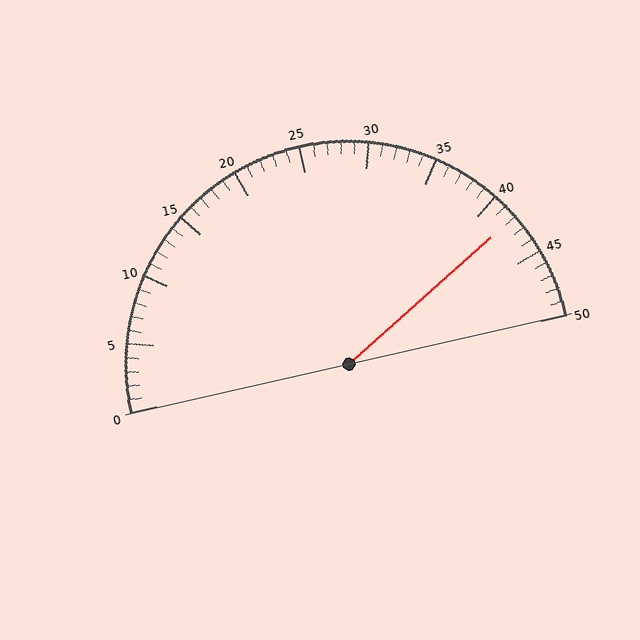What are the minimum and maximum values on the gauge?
The gauge ranges from 0 to 50.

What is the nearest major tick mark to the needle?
The nearest major tick mark is 40.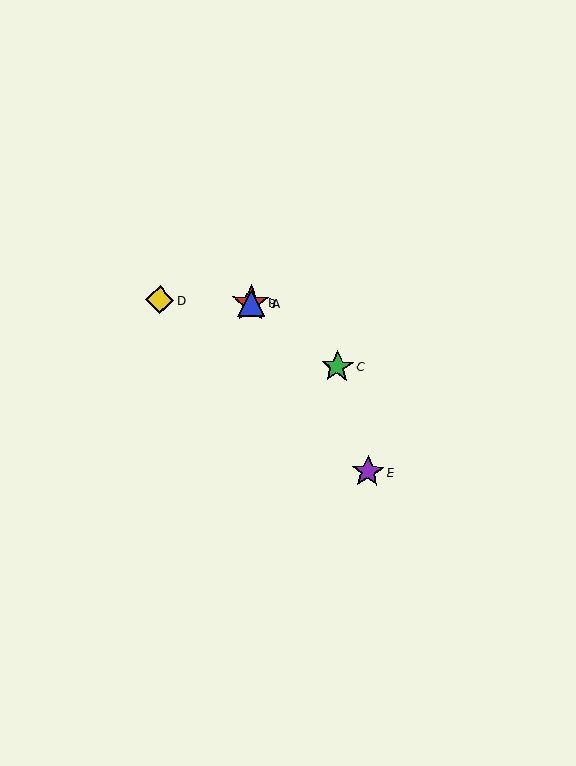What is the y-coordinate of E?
Object E is at y≈472.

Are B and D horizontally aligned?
Yes, both are at y≈303.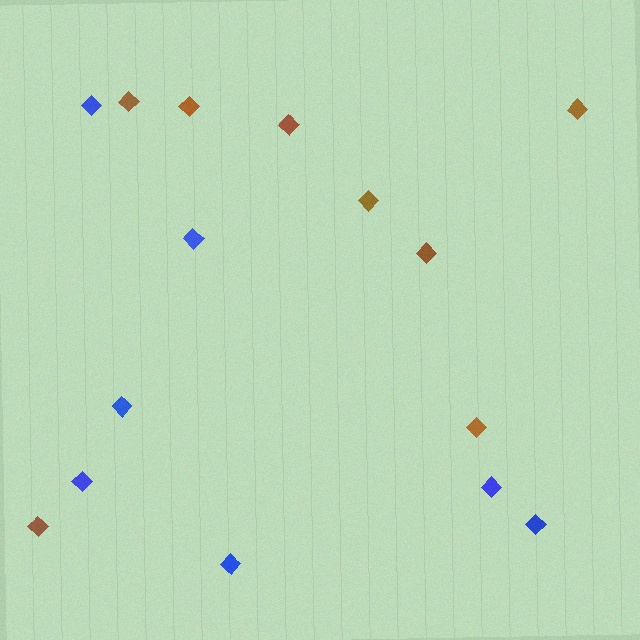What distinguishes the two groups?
There are 2 groups: one group of blue diamonds (7) and one group of brown diamonds (8).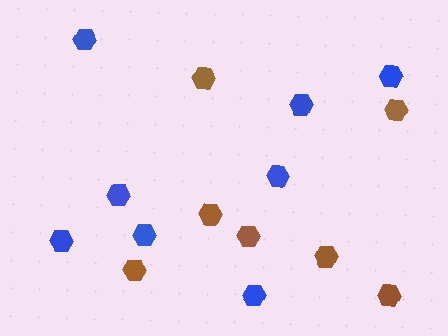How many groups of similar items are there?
There are 2 groups: one group of blue hexagons (8) and one group of brown hexagons (7).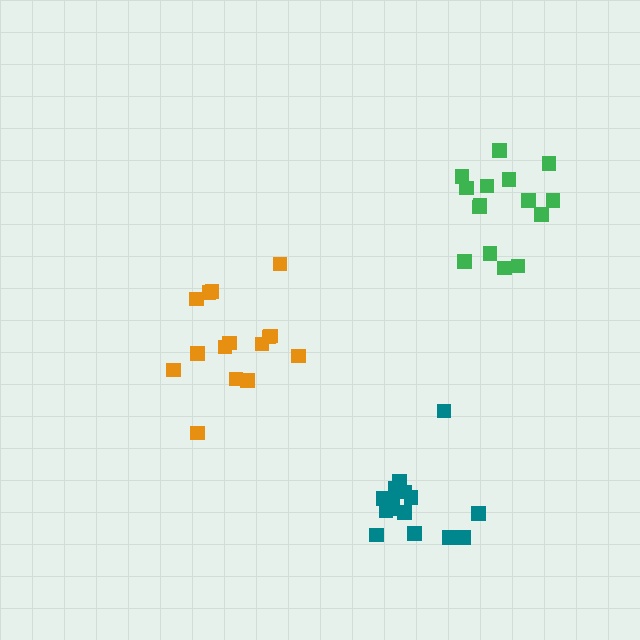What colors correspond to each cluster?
The clusters are colored: orange, green, teal.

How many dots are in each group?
Group 1: 15 dots, Group 2: 15 dots, Group 3: 15 dots (45 total).